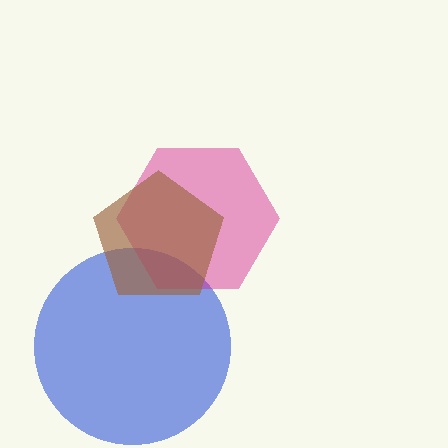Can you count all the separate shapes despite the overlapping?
Yes, there are 3 separate shapes.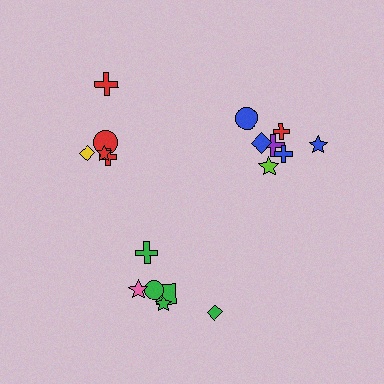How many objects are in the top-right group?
There are 7 objects.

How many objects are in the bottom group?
There are 6 objects.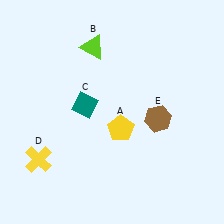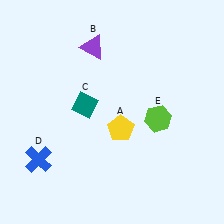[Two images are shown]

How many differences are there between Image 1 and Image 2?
There are 3 differences between the two images.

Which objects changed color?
B changed from lime to purple. D changed from yellow to blue. E changed from brown to lime.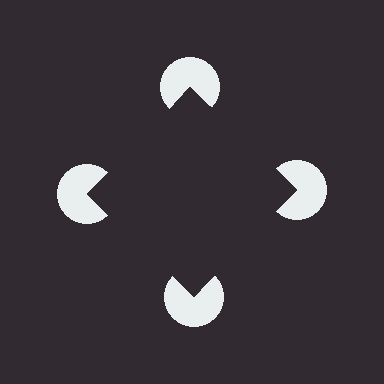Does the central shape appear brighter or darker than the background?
It typically appears slightly darker than the background, even though no actual brightness change is drawn.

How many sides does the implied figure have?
4 sides.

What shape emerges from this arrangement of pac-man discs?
An illusory square — its edges are inferred from the aligned wedge cuts in the pac-man discs, not physically drawn.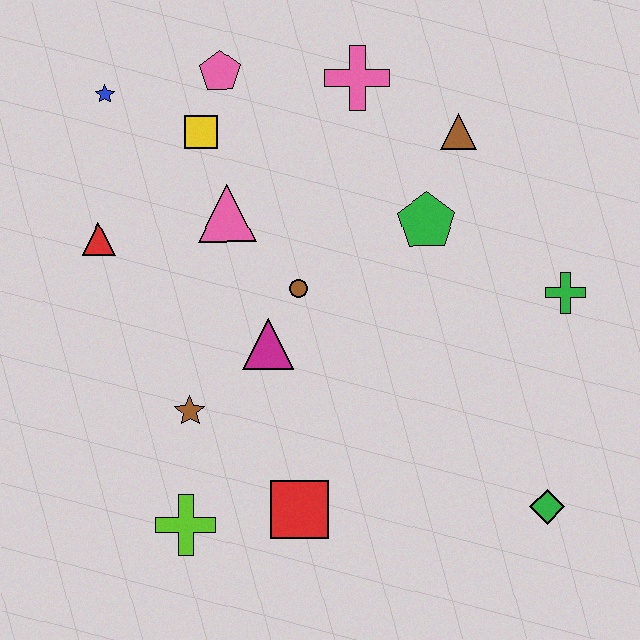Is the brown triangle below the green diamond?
No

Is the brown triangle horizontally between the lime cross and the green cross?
Yes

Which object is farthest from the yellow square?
The green diamond is farthest from the yellow square.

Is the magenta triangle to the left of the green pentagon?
Yes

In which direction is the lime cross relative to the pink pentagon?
The lime cross is below the pink pentagon.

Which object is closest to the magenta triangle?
The brown circle is closest to the magenta triangle.